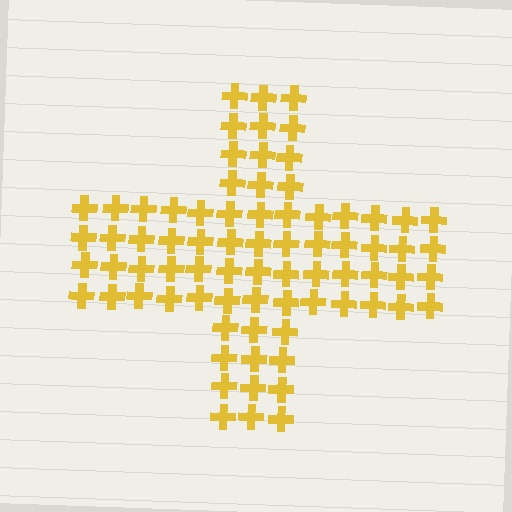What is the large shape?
The large shape is a cross.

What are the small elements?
The small elements are crosses.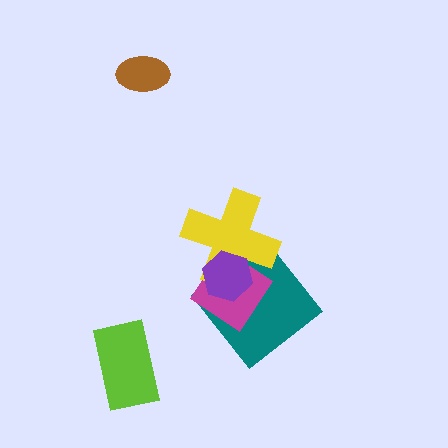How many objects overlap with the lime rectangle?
0 objects overlap with the lime rectangle.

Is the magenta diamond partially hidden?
Yes, it is partially covered by another shape.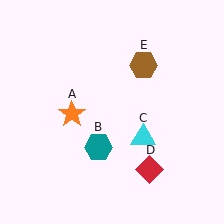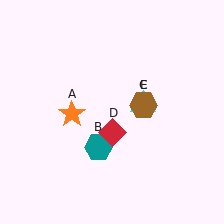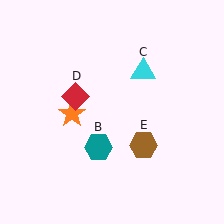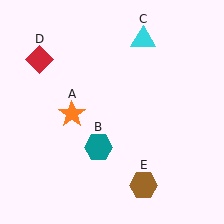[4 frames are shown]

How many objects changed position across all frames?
3 objects changed position: cyan triangle (object C), red diamond (object D), brown hexagon (object E).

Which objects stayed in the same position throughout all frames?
Orange star (object A) and teal hexagon (object B) remained stationary.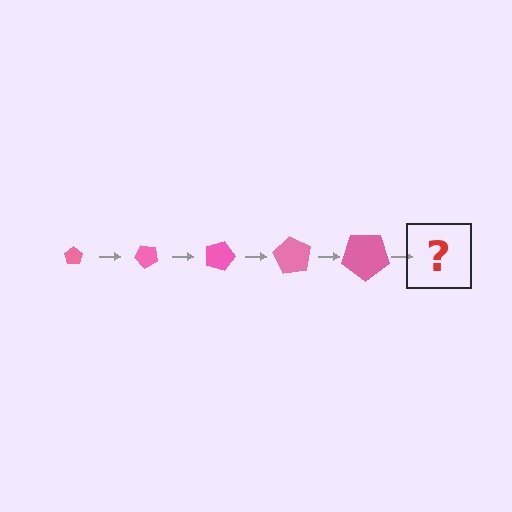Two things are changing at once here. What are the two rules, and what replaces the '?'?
The two rules are that the pentagon grows larger each step and it rotates 45 degrees each step. The '?' should be a pentagon, larger than the previous one and rotated 225 degrees from the start.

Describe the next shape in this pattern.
It should be a pentagon, larger than the previous one and rotated 225 degrees from the start.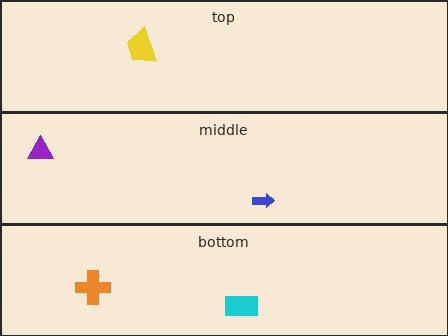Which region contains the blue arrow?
The middle region.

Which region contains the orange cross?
The bottom region.